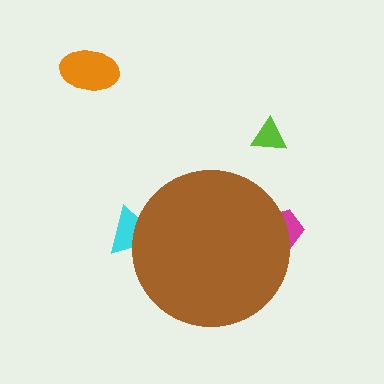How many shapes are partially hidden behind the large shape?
2 shapes are partially hidden.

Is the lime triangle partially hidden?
No, the lime triangle is fully visible.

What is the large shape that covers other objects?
A brown circle.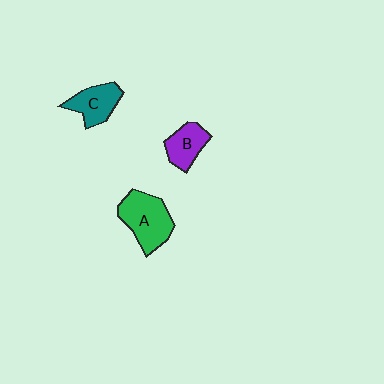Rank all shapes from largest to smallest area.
From largest to smallest: A (green), C (teal), B (purple).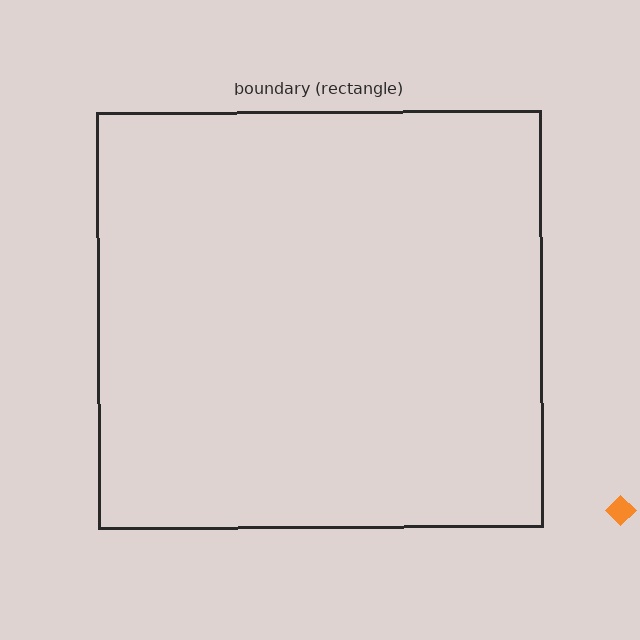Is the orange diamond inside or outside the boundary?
Outside.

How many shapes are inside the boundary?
0 inside, 1 outside.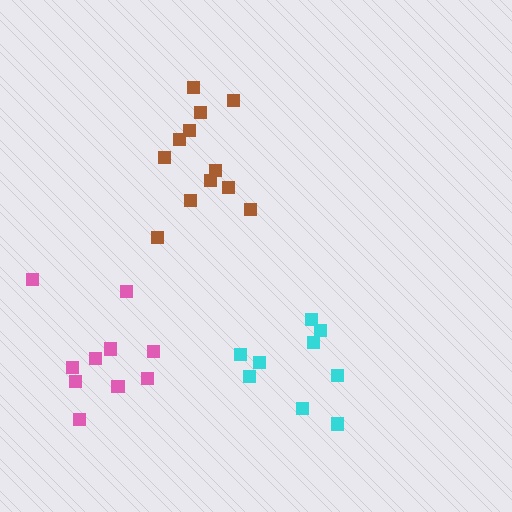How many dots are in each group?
Group 1: 12 dots, Group 2: 10 dots, Group 3: 9 dots (31 total).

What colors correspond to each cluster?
The clusters are colored: brown, pink, cyan.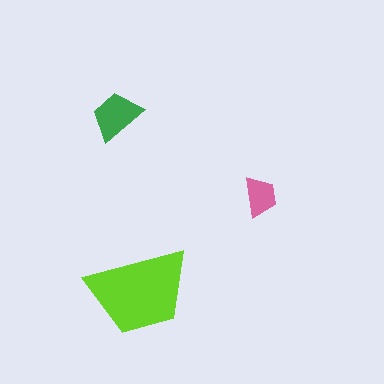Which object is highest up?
The green trapezoid is topmost.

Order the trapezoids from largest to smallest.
the lime one, the green one, the pink one.